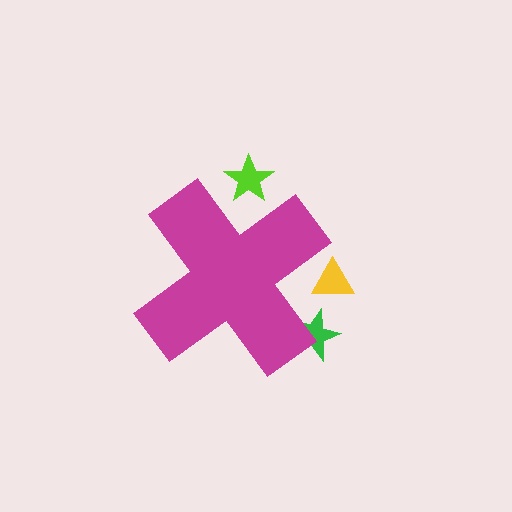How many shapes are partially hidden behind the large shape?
3 shapes are partially hidden.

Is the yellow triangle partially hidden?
Yes, the yellow triangle is partially hidden behind the magenta cross.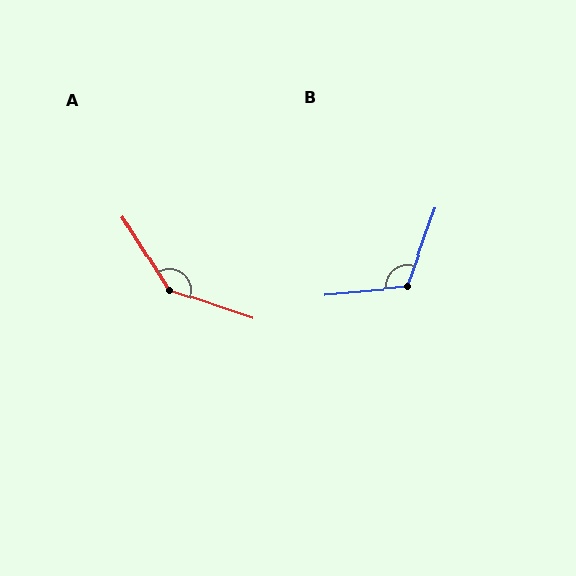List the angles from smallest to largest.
B (115°), A (140°).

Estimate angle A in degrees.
Approximately 140 degrees.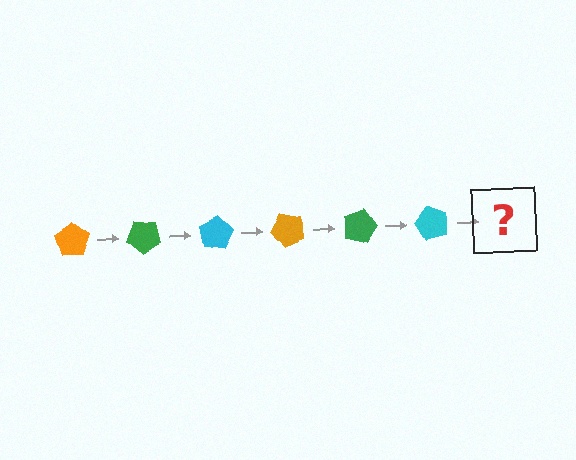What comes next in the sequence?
The next element should be an orange pentagon, rotated 240 degrees from the start.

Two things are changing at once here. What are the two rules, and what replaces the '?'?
The two rules are that it rotates 40 degrees each step and the color cycles through orange, green, and cyan. The '?' should be an orange pentagon, rotated 240 degrees from the start.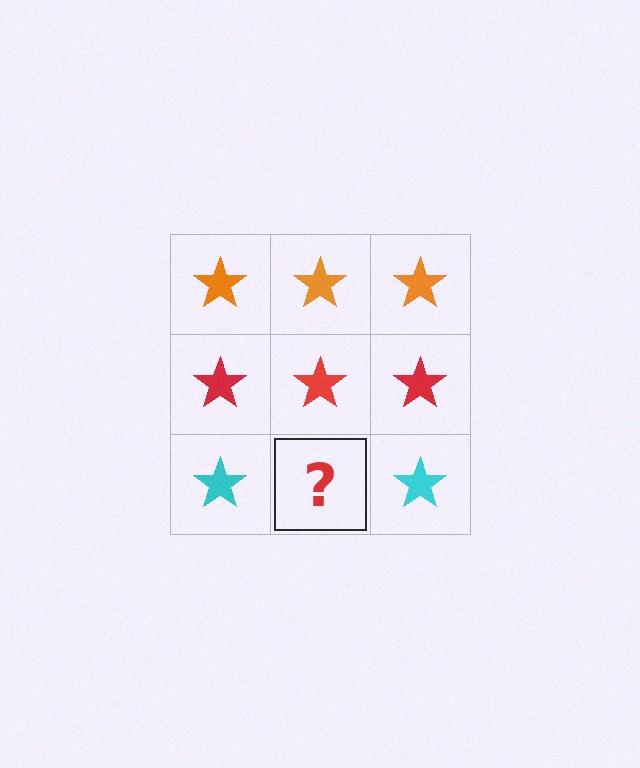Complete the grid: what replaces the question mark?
The question mark should be replaced with a cyan star.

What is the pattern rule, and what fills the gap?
The rule is that each row has a consistent color. The gap should be filled with a cyan star.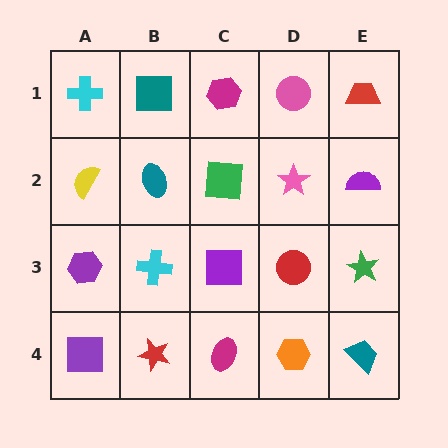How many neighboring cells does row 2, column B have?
4.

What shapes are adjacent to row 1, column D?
A pink star (row 2, column D), a magenta hexagon (row 1, column C), a red trapezoid (row 1, column E).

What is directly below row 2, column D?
A red circle.